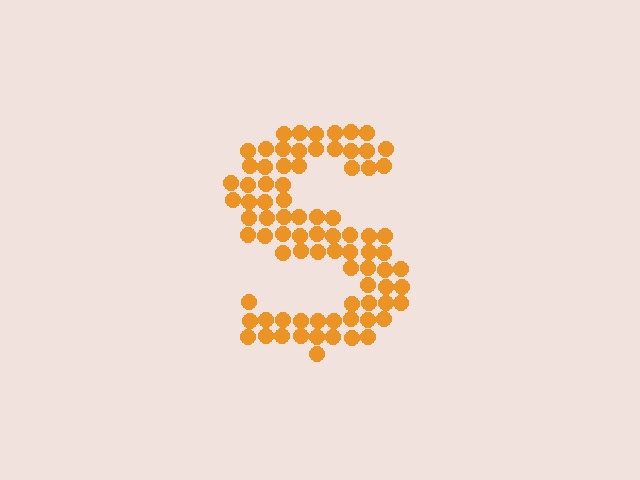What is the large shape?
The large shape is the letter S.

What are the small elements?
The small elements are circles.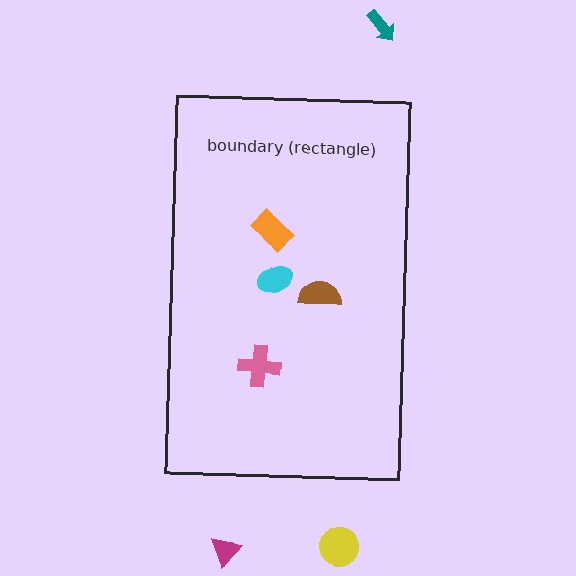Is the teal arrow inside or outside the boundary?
Outside.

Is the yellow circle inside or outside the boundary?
Outside.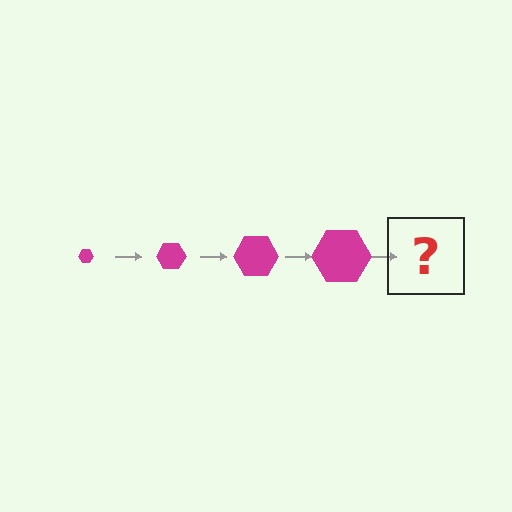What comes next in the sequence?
The next element should be a magenta hexagon, larger than the previous one.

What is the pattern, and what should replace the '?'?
The pattern is that the hexagon gets progressively larger each step. The '?' should be a magenta hexagon, larger than the previous one.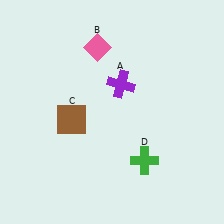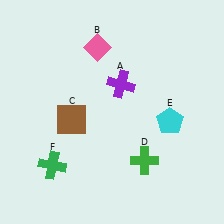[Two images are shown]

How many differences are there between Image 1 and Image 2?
There are 2 differences between the two images.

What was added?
A cyan pentagon (E), a green cross (F) were added in Image 2.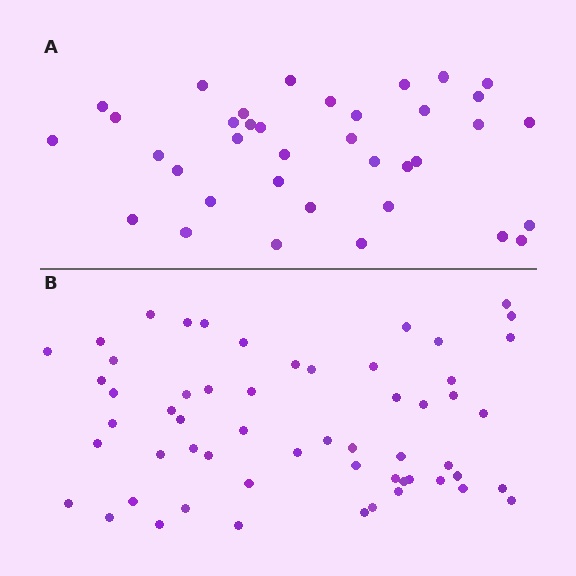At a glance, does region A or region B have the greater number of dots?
Region B (the bottom region) has more dots.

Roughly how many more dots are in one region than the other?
Region B has approximately 20 more dots than region A.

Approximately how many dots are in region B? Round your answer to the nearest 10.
About 60 dots. (The exact count is 57, which rounds to 60.)